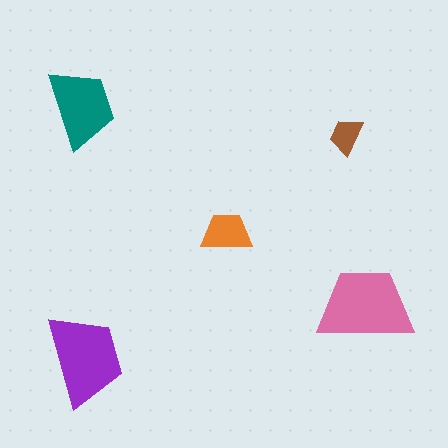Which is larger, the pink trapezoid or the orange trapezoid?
The pink one.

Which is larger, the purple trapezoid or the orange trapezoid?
The purple one.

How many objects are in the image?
There are 5 objects in the image.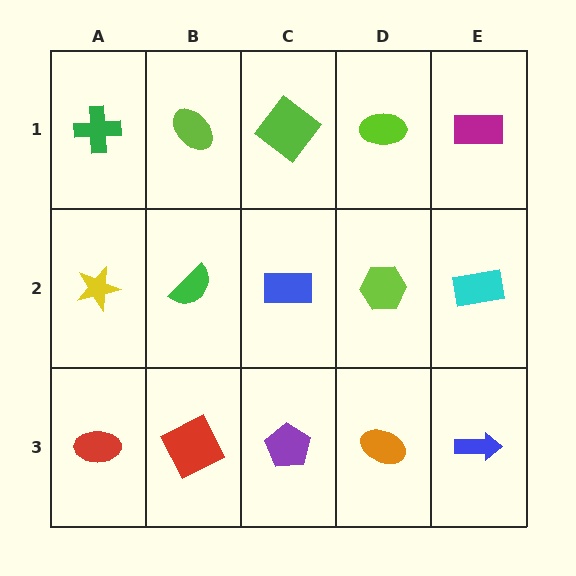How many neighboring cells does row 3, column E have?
2.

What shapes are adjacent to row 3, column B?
A green semicircle (row 2, column B), a red ellipse (row 3, column A), a purple pentagon (row 3, column C).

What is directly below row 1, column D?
A lime hexagon.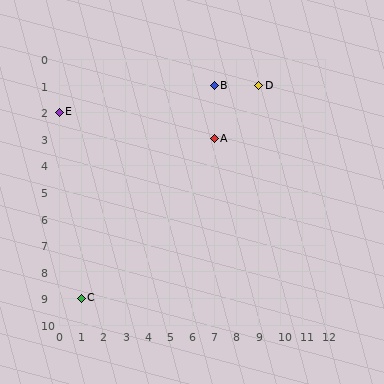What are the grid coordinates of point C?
Point C is at grid coordinates (1, 9).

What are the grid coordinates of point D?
Point D is at grid coordinates (9, 1).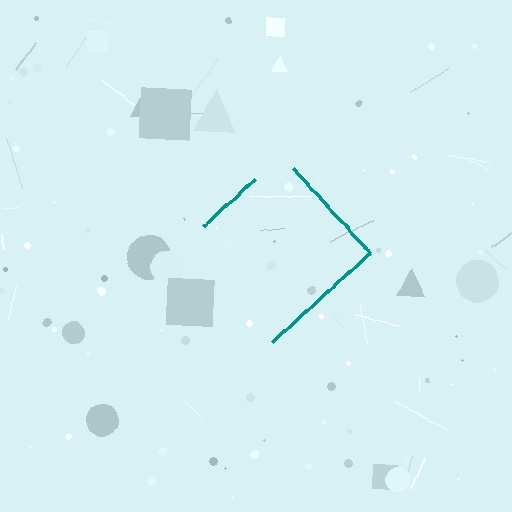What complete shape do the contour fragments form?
The contour fragments form a diamond.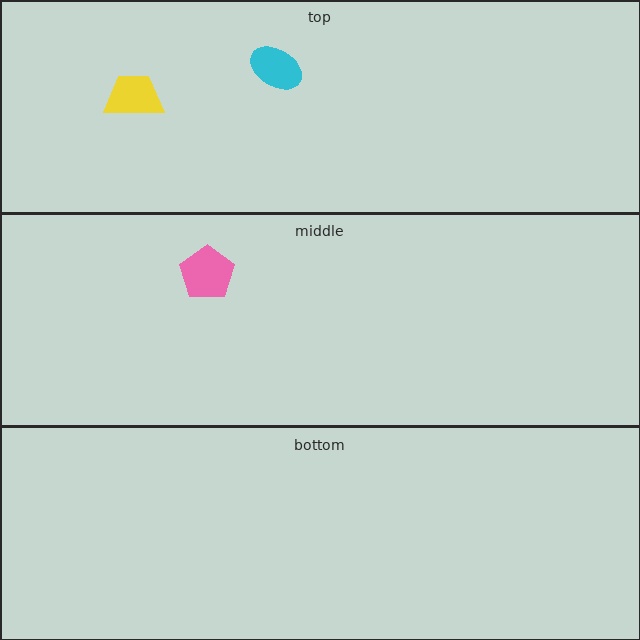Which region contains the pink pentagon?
The middle region.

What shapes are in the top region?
The yellow trapezoid, the cyan ellipse.